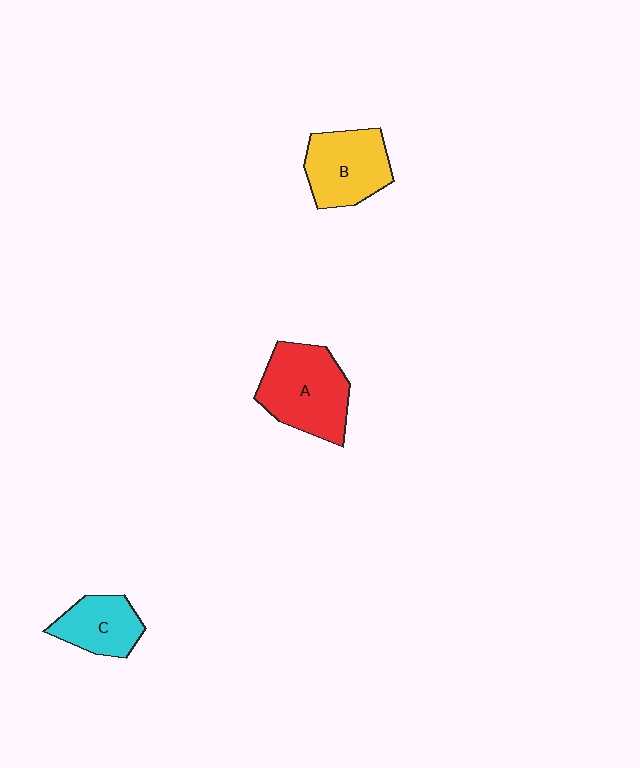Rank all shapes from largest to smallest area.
From largest to smallest: A (red), B (yellow), C (cyan).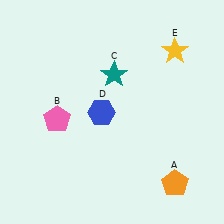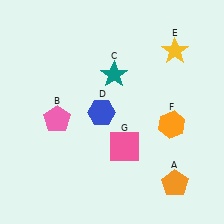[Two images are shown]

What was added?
An orange hexagon (F), a pink square (G) were added in Image 2.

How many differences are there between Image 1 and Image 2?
There are 2 differences between the two images.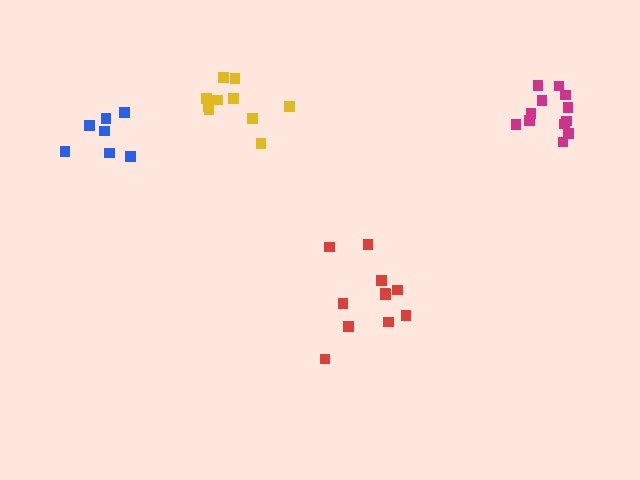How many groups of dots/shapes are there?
There are 4 groups.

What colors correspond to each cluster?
The clusters are colored: magenta, red, blue, yellow.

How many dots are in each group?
Group 1: 12 dots, Group 2: 11 dots, Group 3: 7 dots, Group 4: 11 dots (41 total).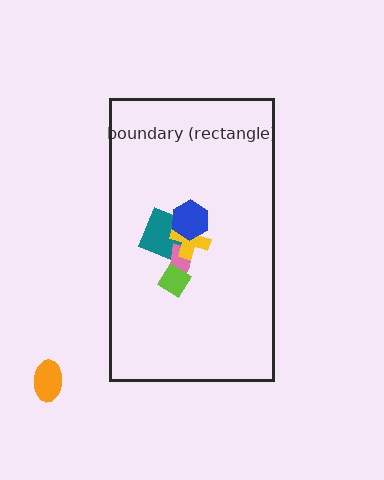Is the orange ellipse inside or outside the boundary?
Outside.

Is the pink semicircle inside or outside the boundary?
Inside.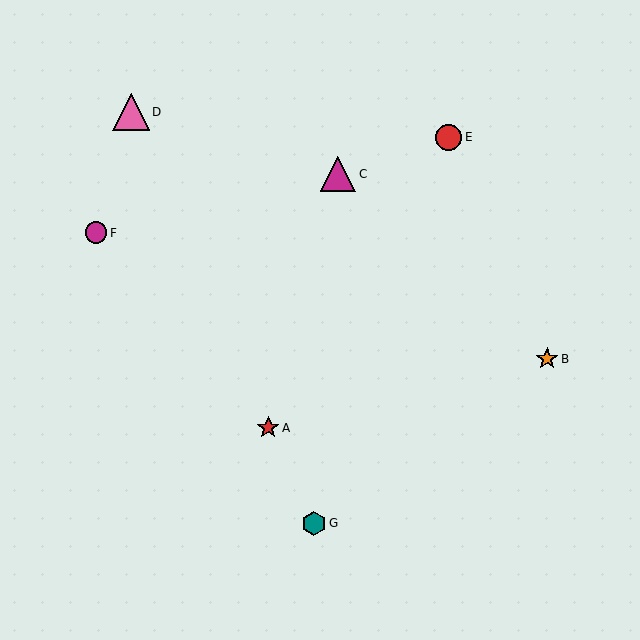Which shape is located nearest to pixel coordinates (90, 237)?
The magenta circle (labeled F) at (96, 233) is nearest to that location.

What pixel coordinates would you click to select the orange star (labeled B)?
Click at (547, 359) to select the orange star B.